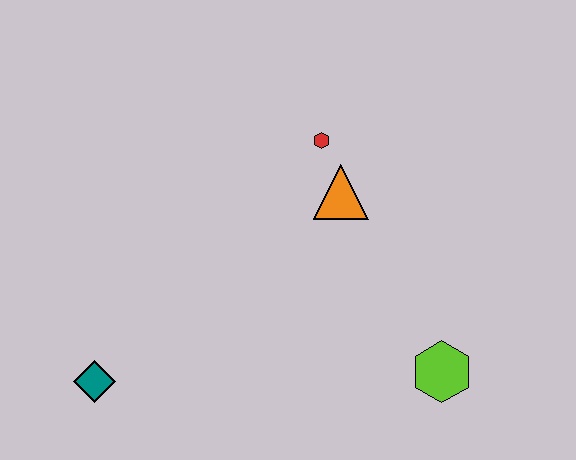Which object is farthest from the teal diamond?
The lime hexagon is farthest from the teal diamond.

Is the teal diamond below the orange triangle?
Yes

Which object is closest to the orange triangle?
The red hexagon is closest to the orange triangle.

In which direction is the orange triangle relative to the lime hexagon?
The orange triangle is above the lime hexagon.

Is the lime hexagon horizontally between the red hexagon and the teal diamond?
No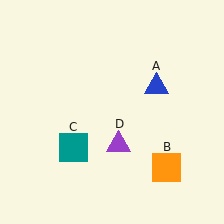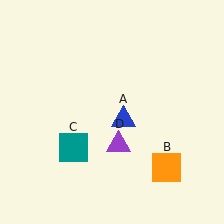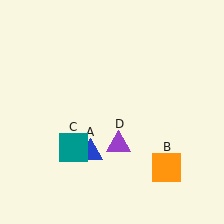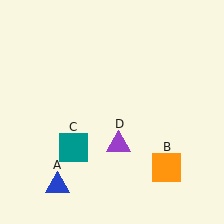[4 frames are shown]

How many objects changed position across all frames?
1 object changed position: blue triangle (object A).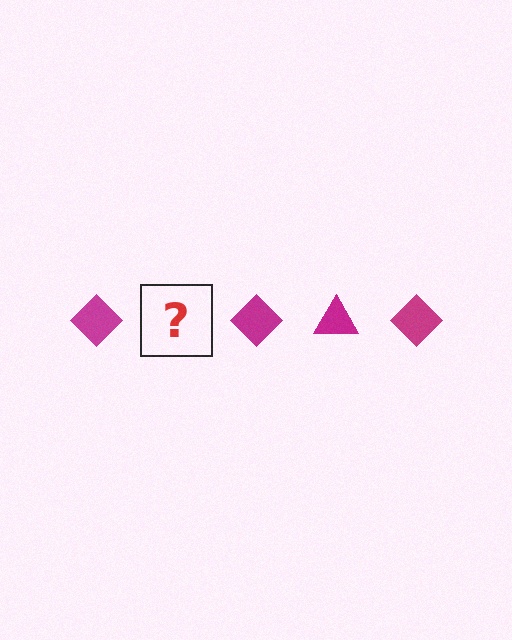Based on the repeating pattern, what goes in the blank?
The blank should be a magenta triangle.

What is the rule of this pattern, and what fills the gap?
The rule is that the pattern cycles through diamond, triangle shapes in magenta. The gap should be filled with a magenta triangle.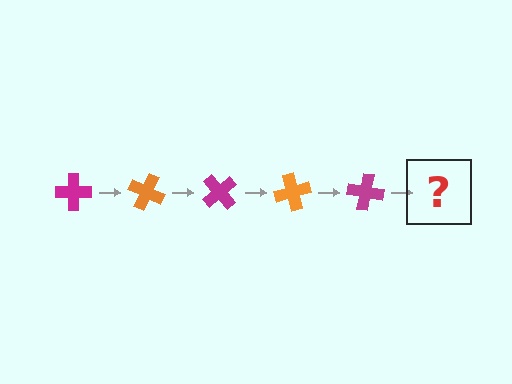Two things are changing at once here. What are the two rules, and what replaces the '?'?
The two rules are that it rotates 25 degrees each step and the color cycles through magenta and orange. The '?' should be an orange cross, rotated 125 degrees from the start.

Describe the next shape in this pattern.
It should be an orange cross, rotated 125 degrees from the start.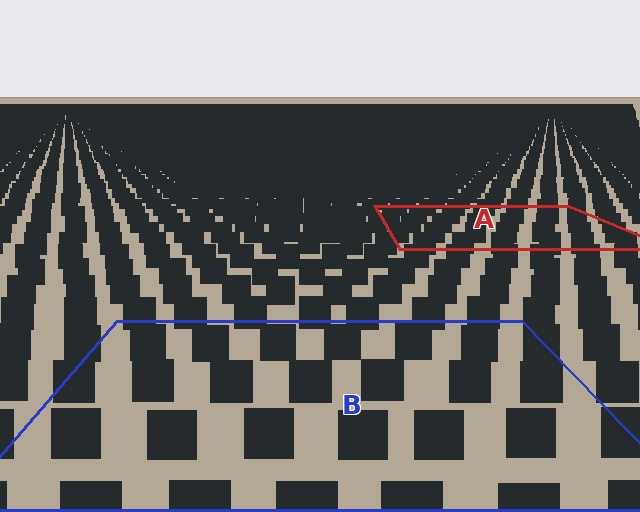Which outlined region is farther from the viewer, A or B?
Region A is farther from the viewer — the texture elements inside it appear smaller and more densely packed.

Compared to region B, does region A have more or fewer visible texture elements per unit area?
Region A has more texture elements per unit area — they are packed more densely because it is farther away.